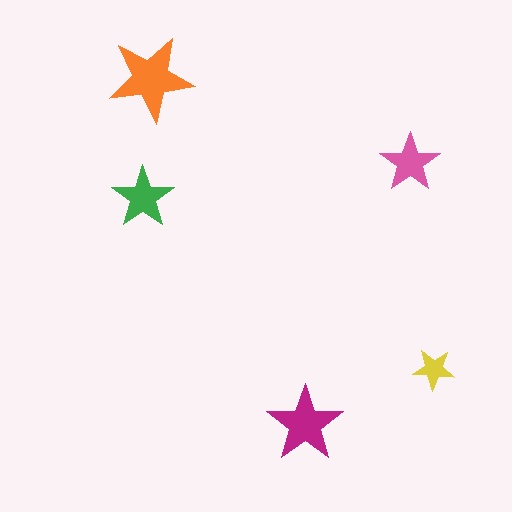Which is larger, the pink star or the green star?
The green one.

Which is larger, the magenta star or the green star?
The magenta one.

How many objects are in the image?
There are 5 objects in the image.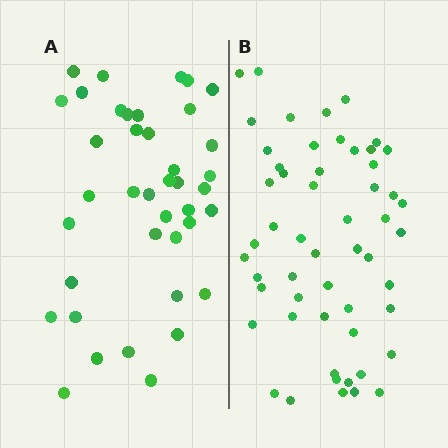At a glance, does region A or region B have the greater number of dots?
Region B (the right region) has more dots.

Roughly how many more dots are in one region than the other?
Region B has approximately 15 more dots than region A.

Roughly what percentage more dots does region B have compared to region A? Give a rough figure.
About 35% more.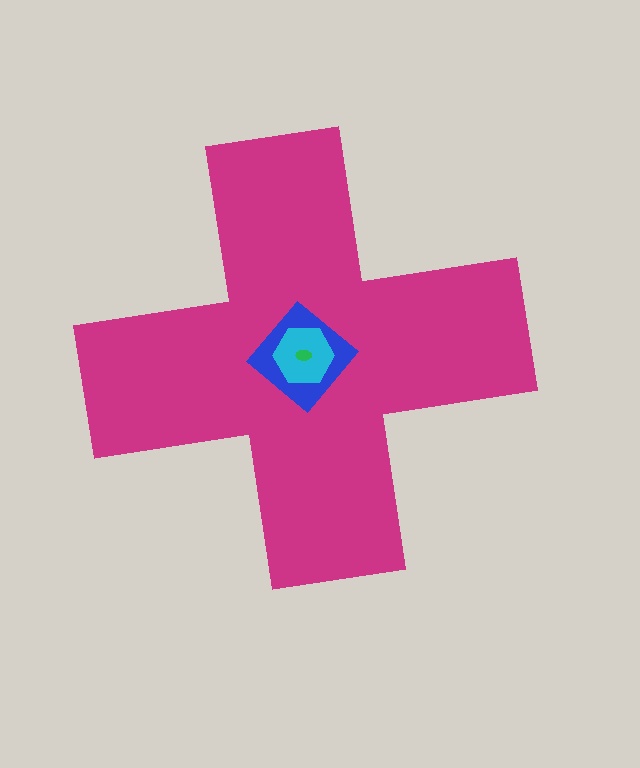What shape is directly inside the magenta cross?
The blue diamond.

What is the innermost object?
The green ellipse.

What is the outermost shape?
The magenta cross.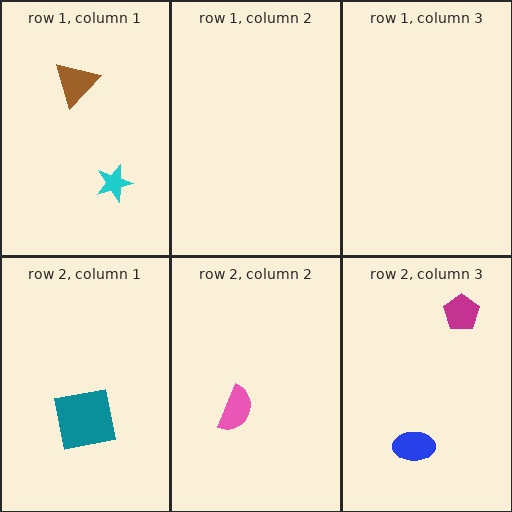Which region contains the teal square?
The row 2, column 1 region.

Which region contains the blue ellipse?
The row 2, column 3 region.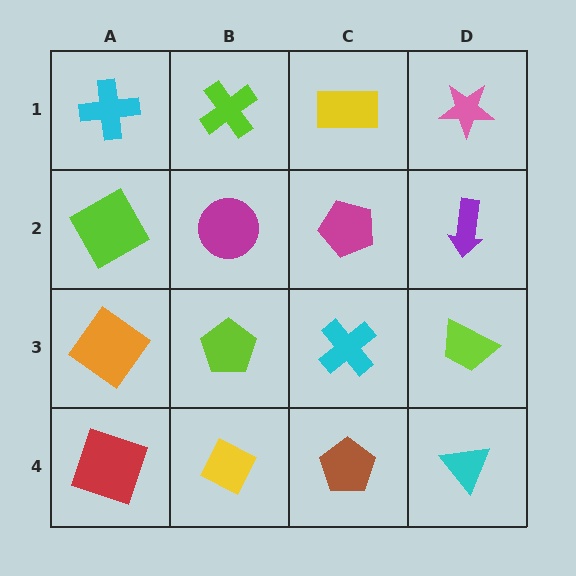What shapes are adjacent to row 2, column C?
A yellow rectangle (row 1, column C), a cyan cross (row 3, column C), a magenta circle (row 2, column B), a purple arrow (row 2, column D).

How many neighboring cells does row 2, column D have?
3.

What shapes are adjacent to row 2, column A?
A cyan cross (row 1, column A), an orange diamond (row 3, column A), a magenta circle (row 2, column B).